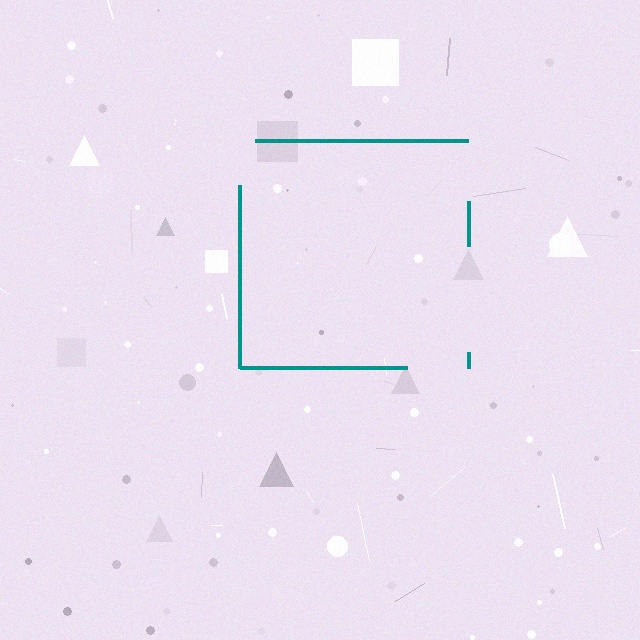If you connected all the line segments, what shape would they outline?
They would outline a square.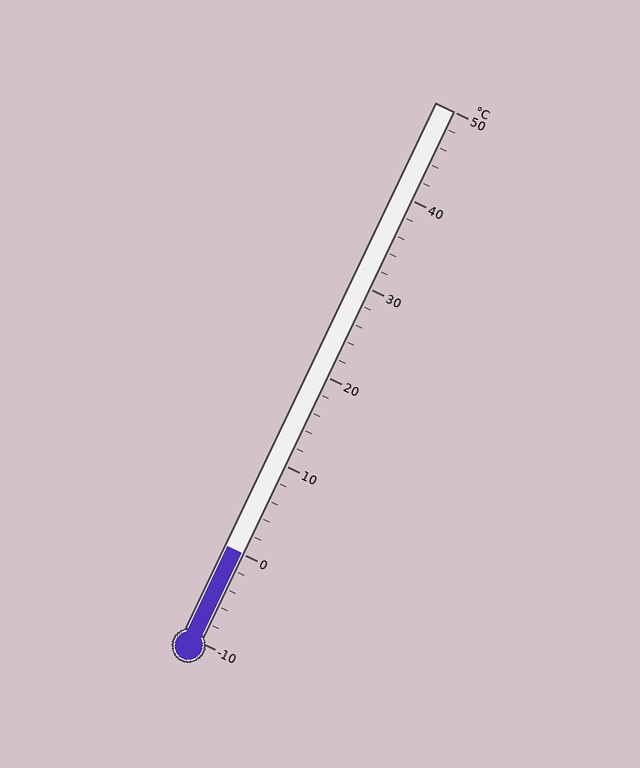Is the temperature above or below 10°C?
The temperature is below 10°C.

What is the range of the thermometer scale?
The thermometer scale ranges from -10°C to 50°C.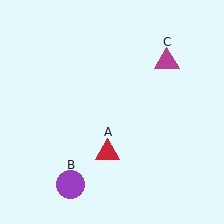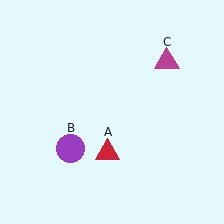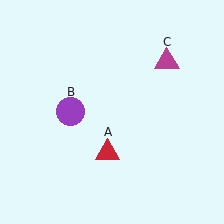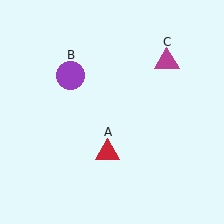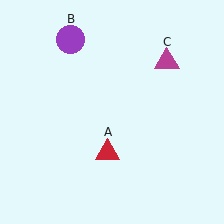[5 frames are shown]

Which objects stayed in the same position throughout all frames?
Red triangle (object A) and magenta triangle (object C) remained stationary.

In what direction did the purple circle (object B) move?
The purple circle (object B) moved up.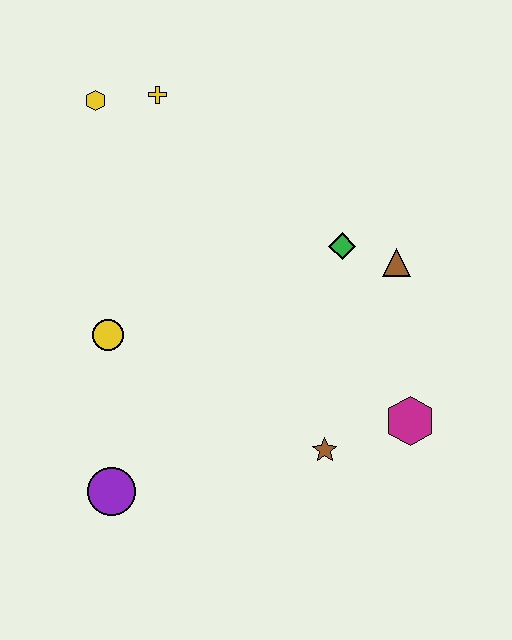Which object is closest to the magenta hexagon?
The brown star is closest to the magenta hexagon.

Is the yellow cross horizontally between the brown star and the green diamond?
No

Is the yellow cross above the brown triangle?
Yes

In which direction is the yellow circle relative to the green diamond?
The yellow circle is to the left of the green diamond.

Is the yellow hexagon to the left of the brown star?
Yes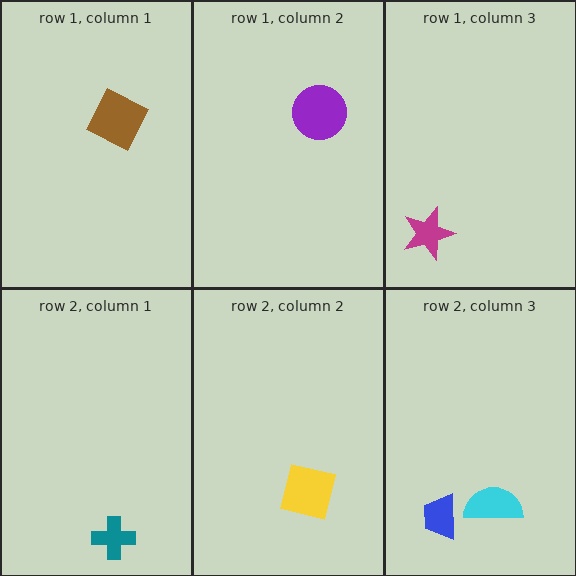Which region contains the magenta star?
The row 1, column 3 region.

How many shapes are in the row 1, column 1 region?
1.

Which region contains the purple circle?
The row 1, column 2 region.